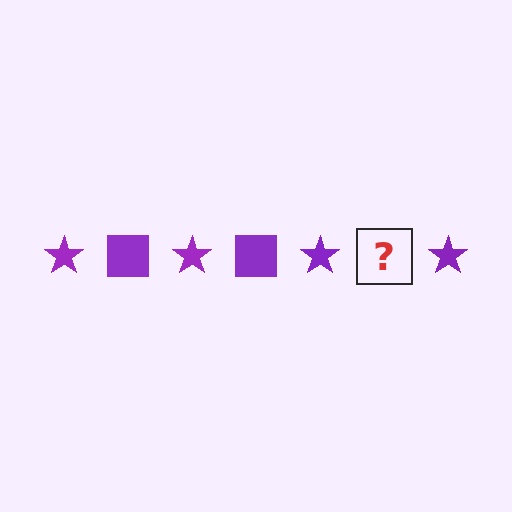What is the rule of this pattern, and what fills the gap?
The rule is that the pattern cycles through star, square shapes in purple. The gap should be filled with a purple square.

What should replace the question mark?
The question mark should be replaced with a purple square.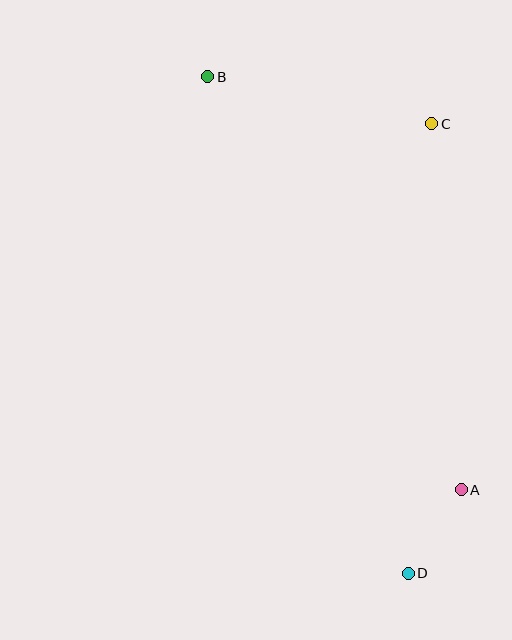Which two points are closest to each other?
Points A and D are closest to each other.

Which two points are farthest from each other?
Points B and D are farthest from each other.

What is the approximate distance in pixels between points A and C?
The distance between A and C is approximately 367 pixels.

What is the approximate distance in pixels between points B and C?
The distance between B and C is approximately 229 pixels.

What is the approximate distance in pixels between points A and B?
The distance between A and B is approximately 485 pixels.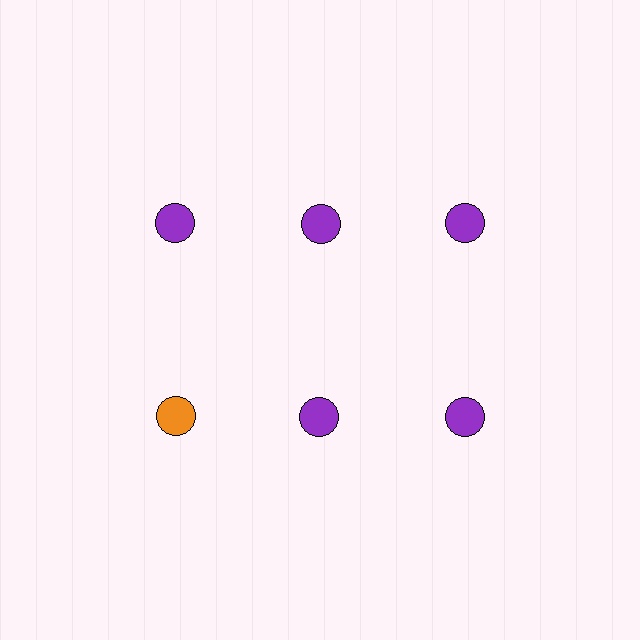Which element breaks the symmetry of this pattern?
The orange circle in the second row, leftmost column breaks the symmetry. All other shapes are purple circles.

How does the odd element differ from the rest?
It has a different color: orange instead of purple.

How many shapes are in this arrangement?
There are 6 shapes arranged in a grid pattern.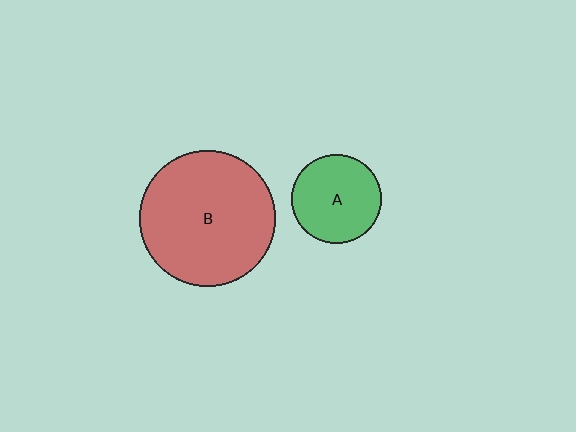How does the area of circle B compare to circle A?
Approximately 2.3 times.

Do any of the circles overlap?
No, none of the circles overlap.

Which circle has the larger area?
Circle B (red).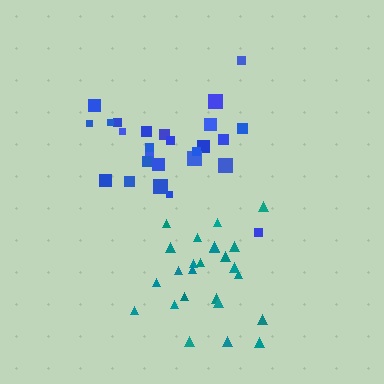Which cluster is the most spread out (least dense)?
Blue.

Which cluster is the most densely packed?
Teal.